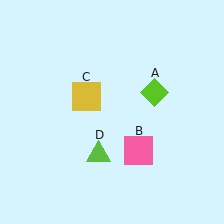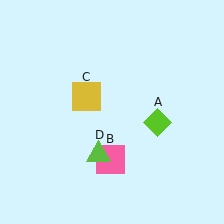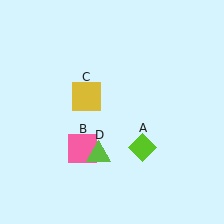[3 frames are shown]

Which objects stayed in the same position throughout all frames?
Yellow square (object C) and lime triangle (object D) remained stationary.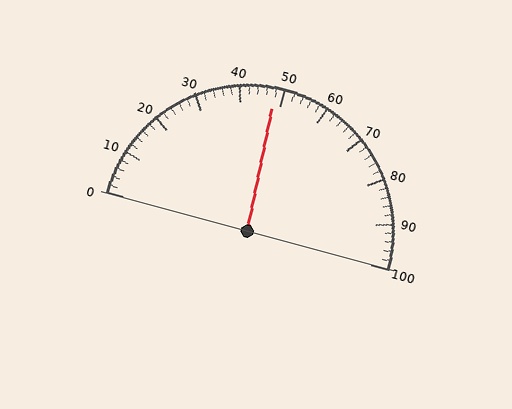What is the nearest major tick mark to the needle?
The nearest major tick mark is 50.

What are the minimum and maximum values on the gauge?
The gauge ranges from 0 to 100.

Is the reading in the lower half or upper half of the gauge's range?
The reading is in the lower half of the range (0 to 100).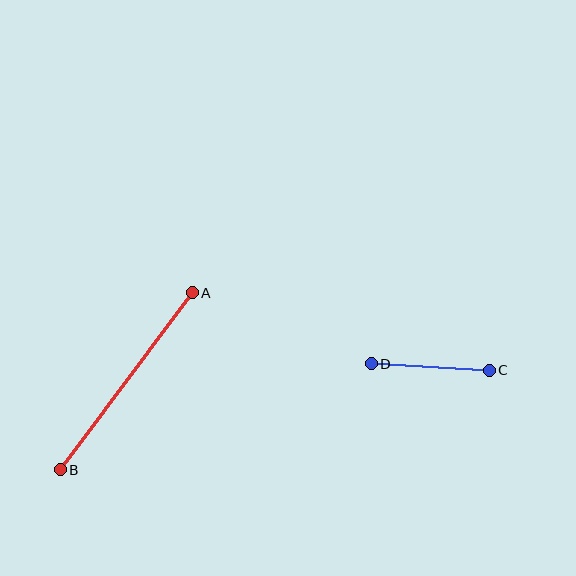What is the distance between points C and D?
The distance is approximately 118 pixels.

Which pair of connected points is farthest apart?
Points A and B are farthest apart.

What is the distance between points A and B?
The distance is approximately 221 pixels.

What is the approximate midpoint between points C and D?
The midpoint is at approximately (430, 367) pixels.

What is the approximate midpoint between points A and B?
The midpoint is at approximately (126, 381) pixels.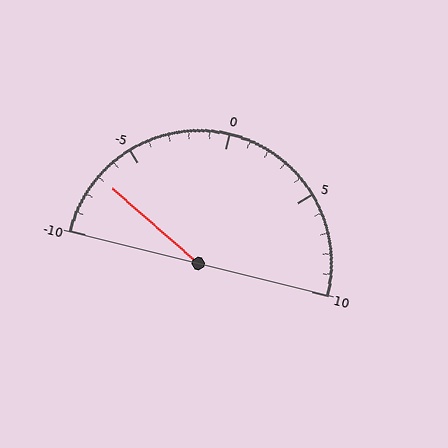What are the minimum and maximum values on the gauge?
The gauge ranges from -10 to 10.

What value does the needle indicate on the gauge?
The needle indicates approximately -7.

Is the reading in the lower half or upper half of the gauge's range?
The reading is in the lower half of the range (-10 to 10).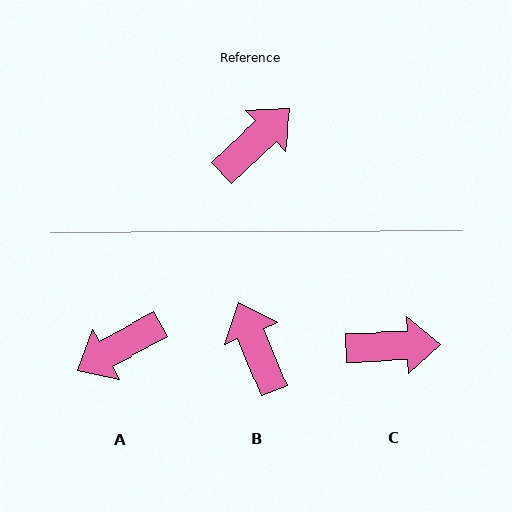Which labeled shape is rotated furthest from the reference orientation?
A, about 165 degrees away.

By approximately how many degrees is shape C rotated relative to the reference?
Approximately 42 degrees clockwise.